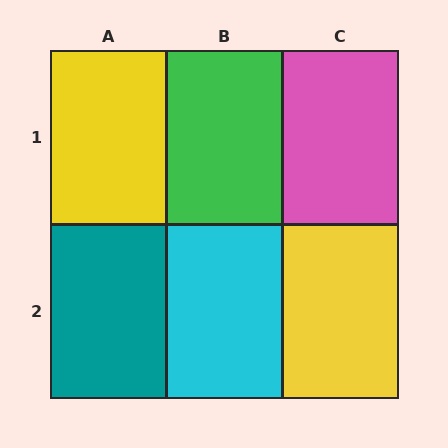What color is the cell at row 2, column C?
Yellow.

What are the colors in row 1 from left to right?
Yellow, green, pink.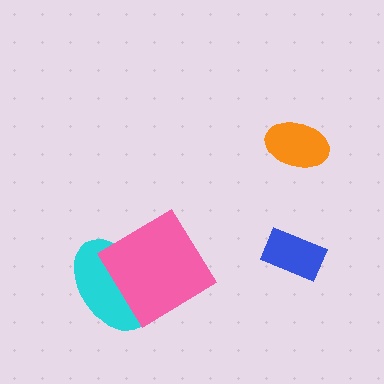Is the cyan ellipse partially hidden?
Yes, it is partially covered by another shape.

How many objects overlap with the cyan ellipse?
1 object overlaps with the cyan ellipse.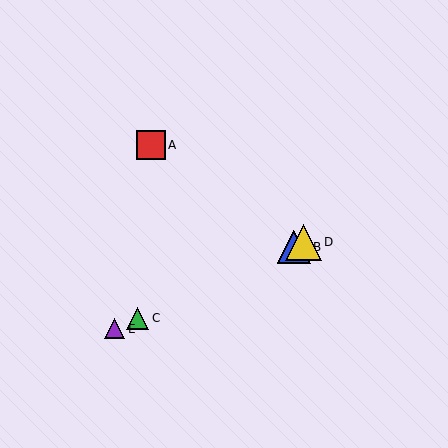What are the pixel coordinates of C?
Object C is at (138, 318).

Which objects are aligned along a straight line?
Objects B, C, D, E are aligned along a straight line.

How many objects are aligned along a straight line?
4 objects (B, C, D, E) are aligned along a straight line.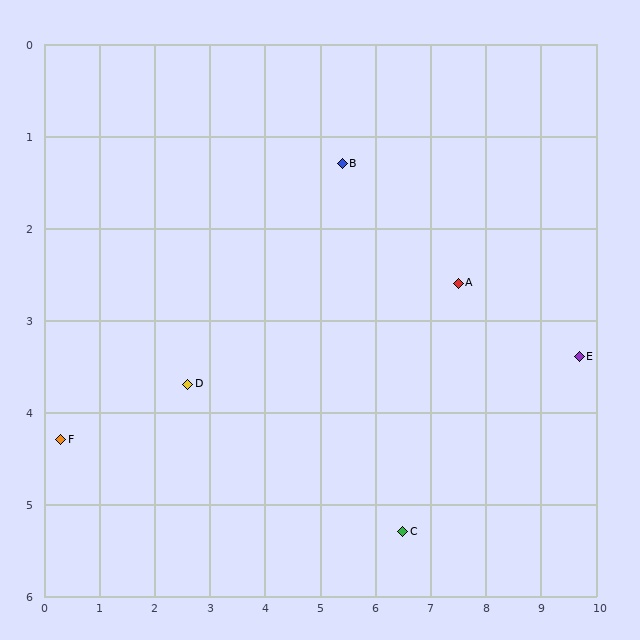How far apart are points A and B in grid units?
Points A and B are about 2.5 grid units apart.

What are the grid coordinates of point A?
Point A is at approximately (7.5, 2.6).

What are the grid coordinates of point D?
Point D is at approximately (2.6, 3.7).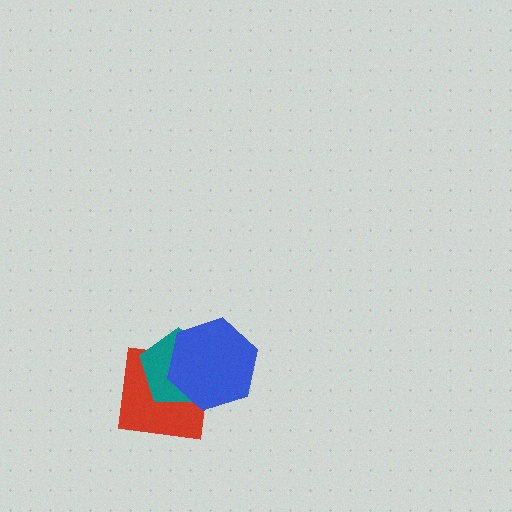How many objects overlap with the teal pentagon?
2 objects overlap with the teal pentagon.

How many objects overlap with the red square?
2 objects overlap with the red square.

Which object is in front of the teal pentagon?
The blue hexagon is in front of the teal pentagon.